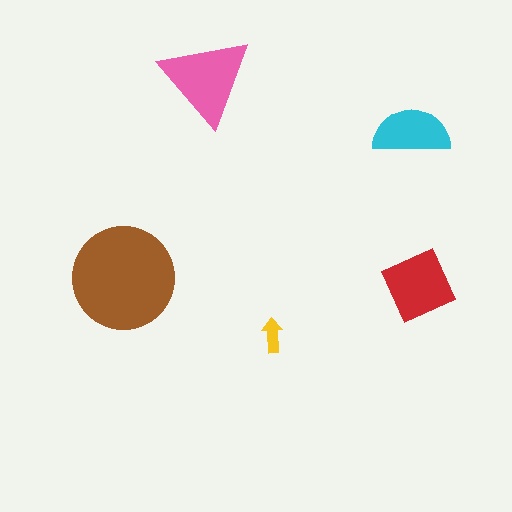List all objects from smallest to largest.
The yellow arrow, the cyan semicircle, the red square, the pink triangle, the brown circle.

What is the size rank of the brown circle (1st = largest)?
1st.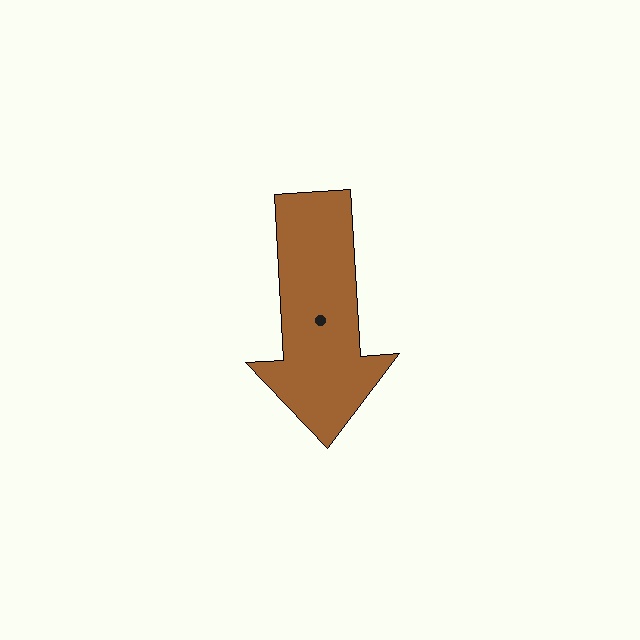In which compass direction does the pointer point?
South.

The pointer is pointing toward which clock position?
Roughly 6 o'clock.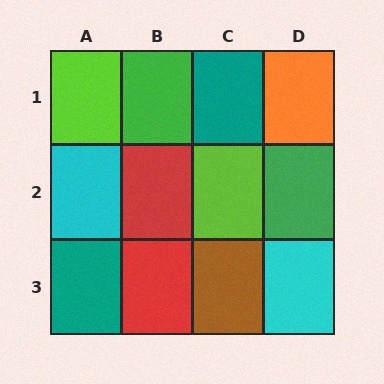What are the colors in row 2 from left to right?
Cyan, red, lime, green.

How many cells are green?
2 cells are green.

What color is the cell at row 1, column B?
Green.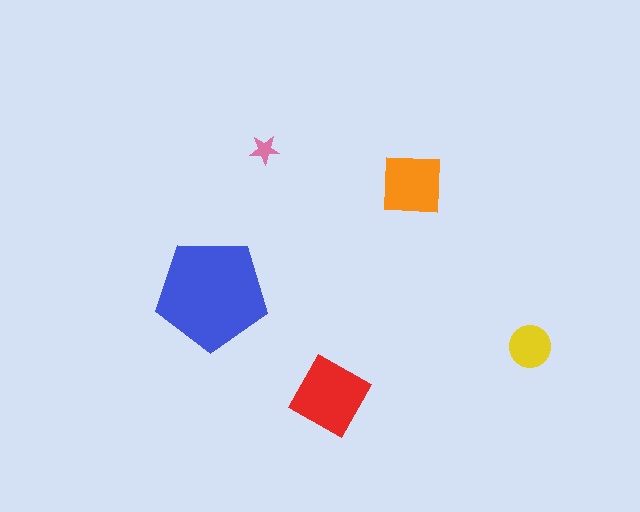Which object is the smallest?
The pink star.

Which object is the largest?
The blue pentagon.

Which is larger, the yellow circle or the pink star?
The yellow circle.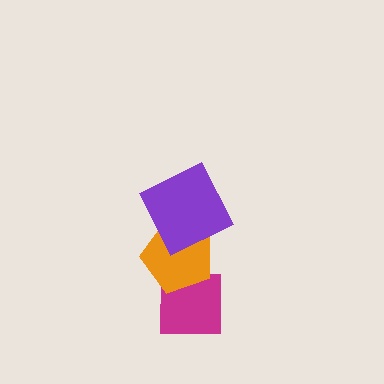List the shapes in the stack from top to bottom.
From top to bottom: the purple square, the orange pentagon, the magenta square.